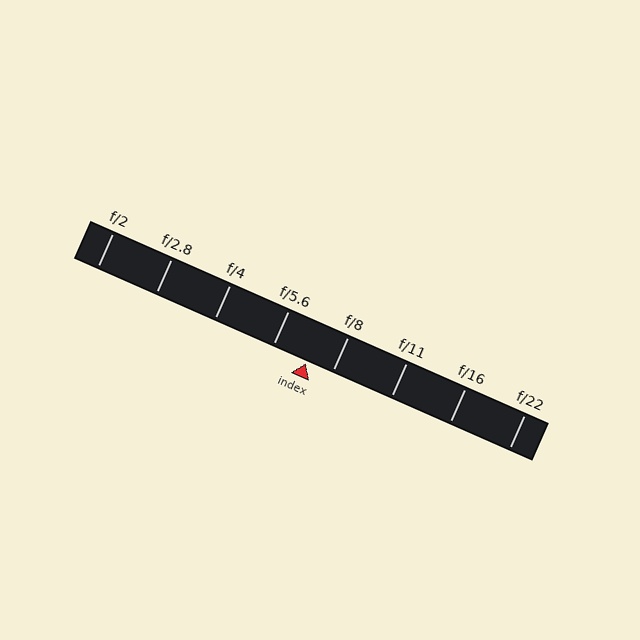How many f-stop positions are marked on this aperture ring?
There are 8 f-stop positions marked.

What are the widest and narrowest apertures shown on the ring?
The widest aperture shown is f/2 and the narrowest is f/22.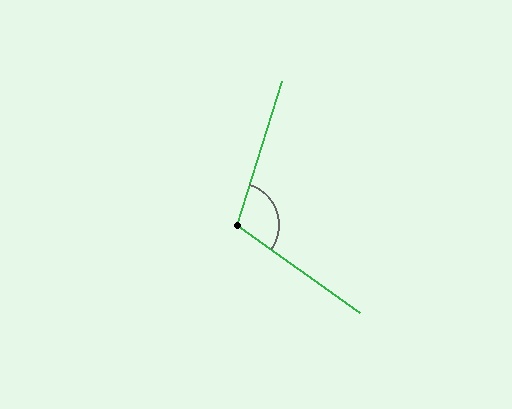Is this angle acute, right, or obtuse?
It is obtuse.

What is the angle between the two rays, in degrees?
Approximately 108 degrees.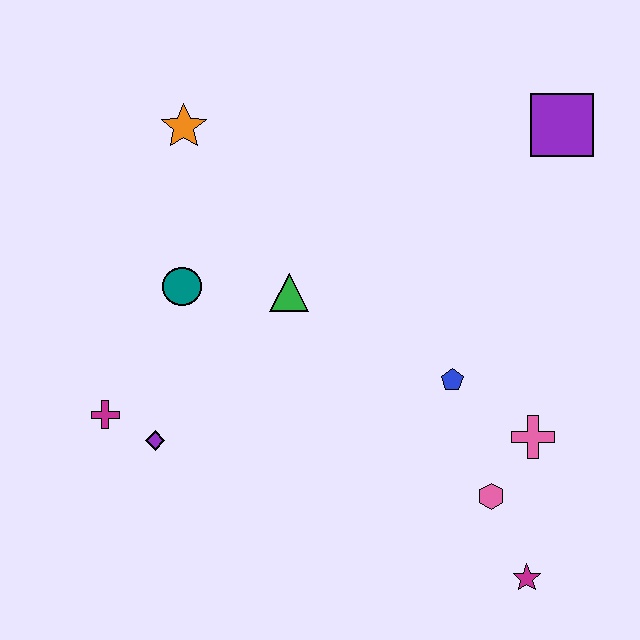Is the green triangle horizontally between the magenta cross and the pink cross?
Yes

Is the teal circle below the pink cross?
No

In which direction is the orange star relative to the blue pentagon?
The orange star is to the left of the blue pentagon.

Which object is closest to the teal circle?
The green triangle is closest to the teal circle.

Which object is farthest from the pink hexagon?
The orange star is farthest from the pink hexagon.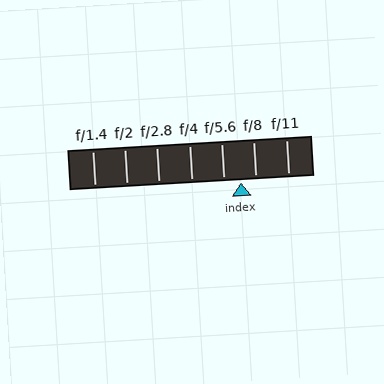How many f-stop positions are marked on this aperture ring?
There are 7 f-stop positions marked.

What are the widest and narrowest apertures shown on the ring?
The widest aperture shown is f/1.4 and the narrowest is f/11.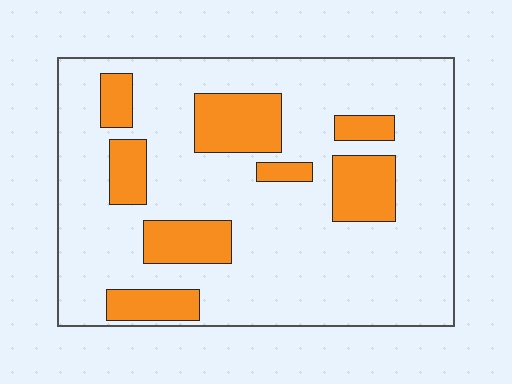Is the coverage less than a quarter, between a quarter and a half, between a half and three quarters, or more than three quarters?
Less than a quarter.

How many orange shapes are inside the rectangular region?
8.